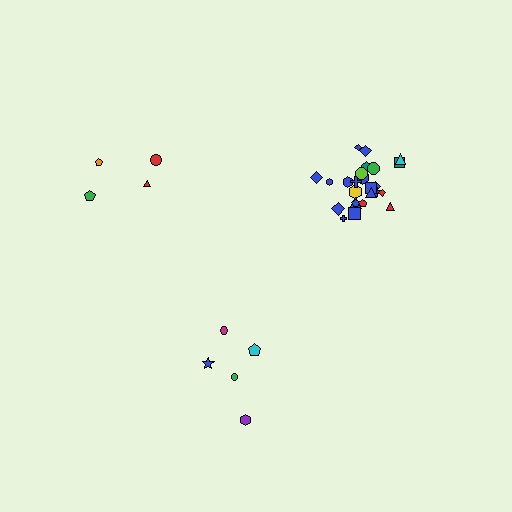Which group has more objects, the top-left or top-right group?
The top-right group.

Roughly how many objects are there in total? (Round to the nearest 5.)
Roughly 35 objects in total.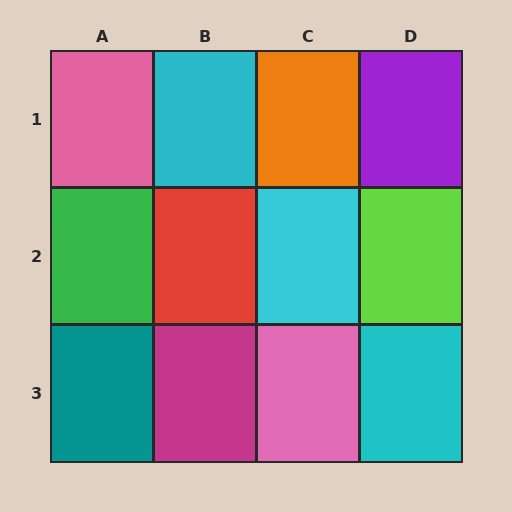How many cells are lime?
1 cell is lime.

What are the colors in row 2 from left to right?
Green, red, cyan, lime.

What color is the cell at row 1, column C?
Orange.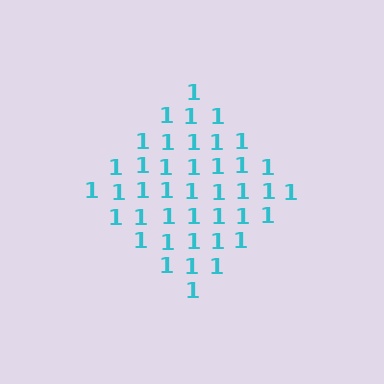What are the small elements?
The small elements are digit 1's.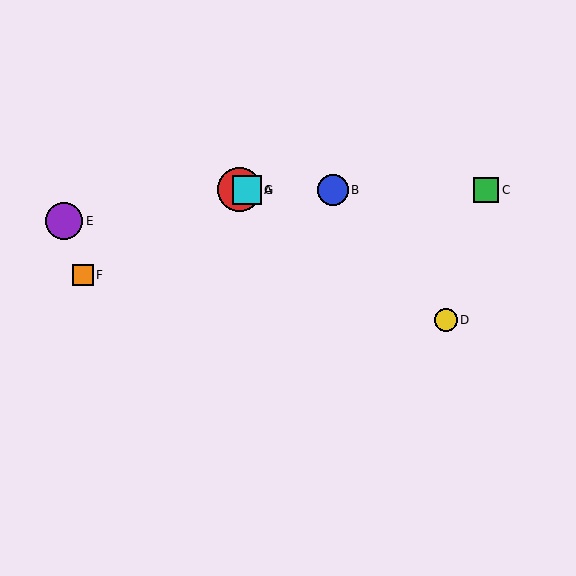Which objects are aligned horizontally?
Objects A, B, C, G are aligned horizontally.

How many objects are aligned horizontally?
4 objects (A, B, C, G) are aligned horizontally.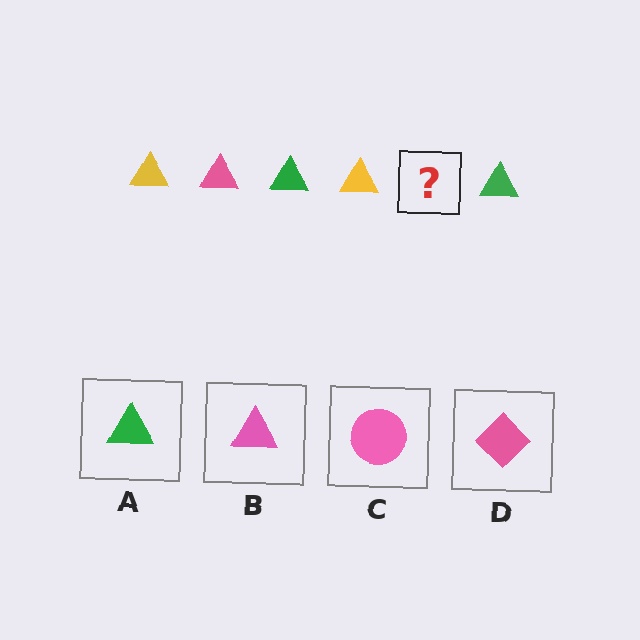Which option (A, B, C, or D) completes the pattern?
B.